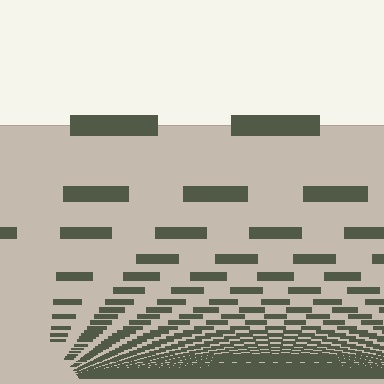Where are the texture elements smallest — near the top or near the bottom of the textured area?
Near the bottom.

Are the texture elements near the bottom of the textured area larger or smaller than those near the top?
Smaller. The gradient is inverted — elements near the bottom are smaller and denser.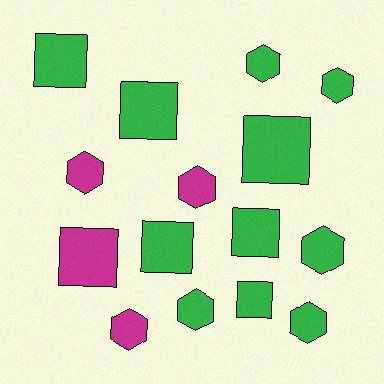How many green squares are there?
There are 6 green squares.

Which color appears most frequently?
Green, with 11 objects.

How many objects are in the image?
There are 15 objects.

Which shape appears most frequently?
Hexagon, with 8 objects.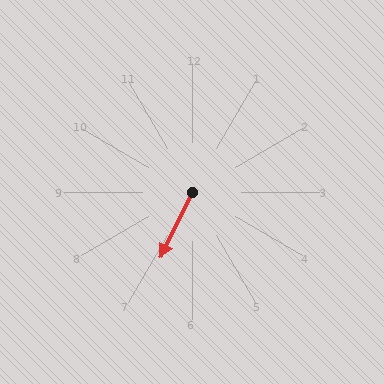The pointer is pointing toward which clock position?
Roughly 7 o'clock.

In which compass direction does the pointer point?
Southwest.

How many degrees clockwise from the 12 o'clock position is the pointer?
Approximately 206 degrees.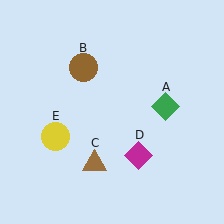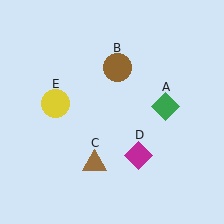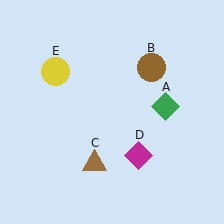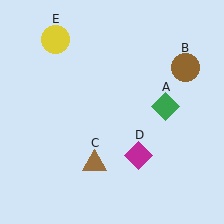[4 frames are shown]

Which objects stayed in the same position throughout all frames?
Green diamond (object A) and brown triangle (object C) and magenta diamond (object D) remained stationary.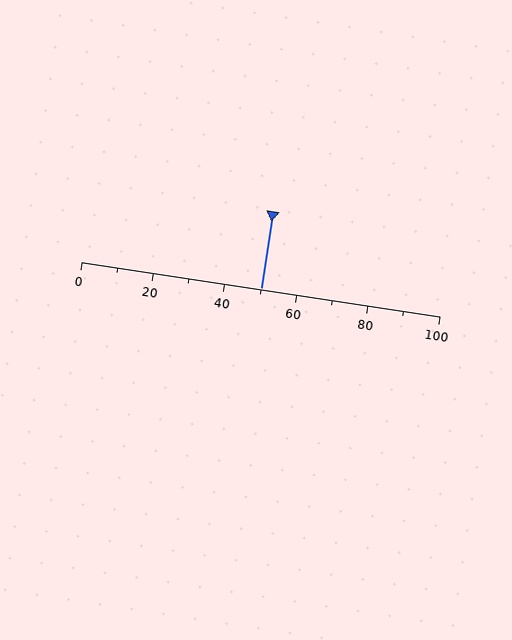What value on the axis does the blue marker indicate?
The marker indicates approximately 50.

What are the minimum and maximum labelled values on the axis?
The axis runs from 0 to 100.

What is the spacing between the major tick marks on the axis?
The major ticks are spaced 20 apart.